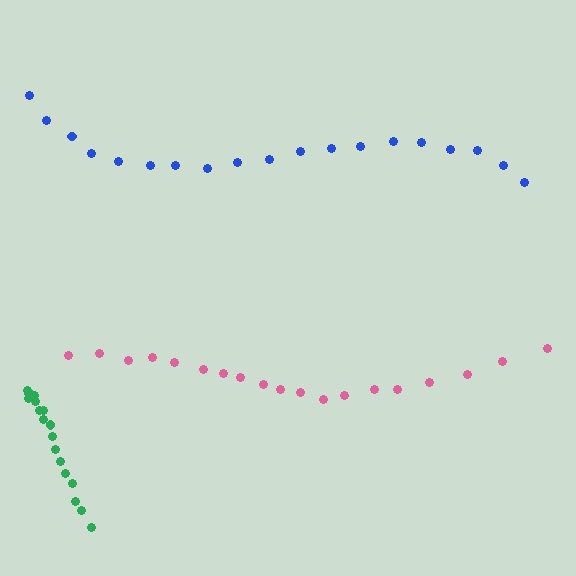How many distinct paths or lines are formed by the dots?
There are 3 distinct paths.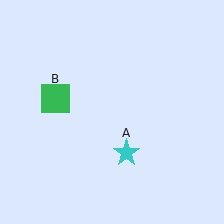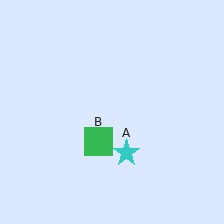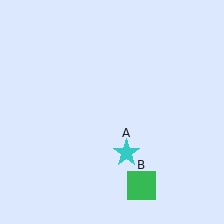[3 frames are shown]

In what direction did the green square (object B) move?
The green square (object B) moved down and to the right.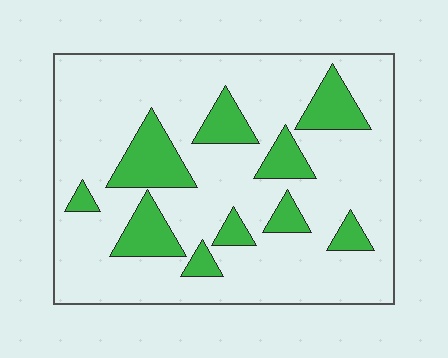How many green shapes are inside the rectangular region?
10.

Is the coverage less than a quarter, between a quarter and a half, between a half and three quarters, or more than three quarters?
Less than a quarter.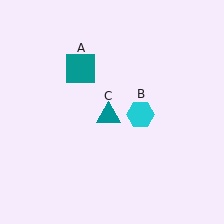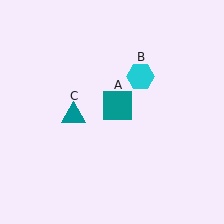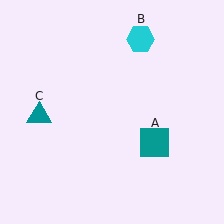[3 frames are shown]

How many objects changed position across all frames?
3 objects changed position: teal square (object A), cyan hexagon (object B), teal triangle (object C).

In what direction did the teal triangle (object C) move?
The teal triangle (object C) moved left.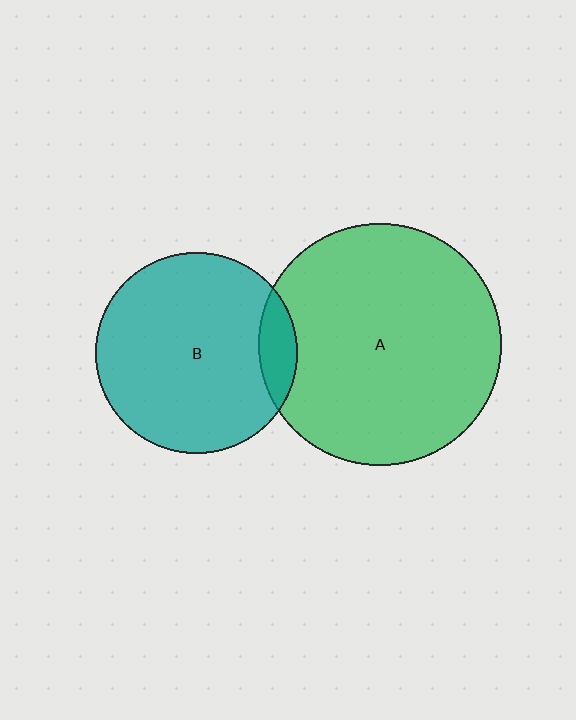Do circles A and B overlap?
Yes.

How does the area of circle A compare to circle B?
Approximately 1.5 times.